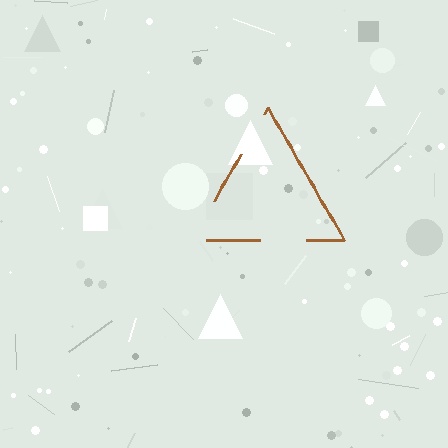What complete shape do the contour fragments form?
The contour fragments form a triangle.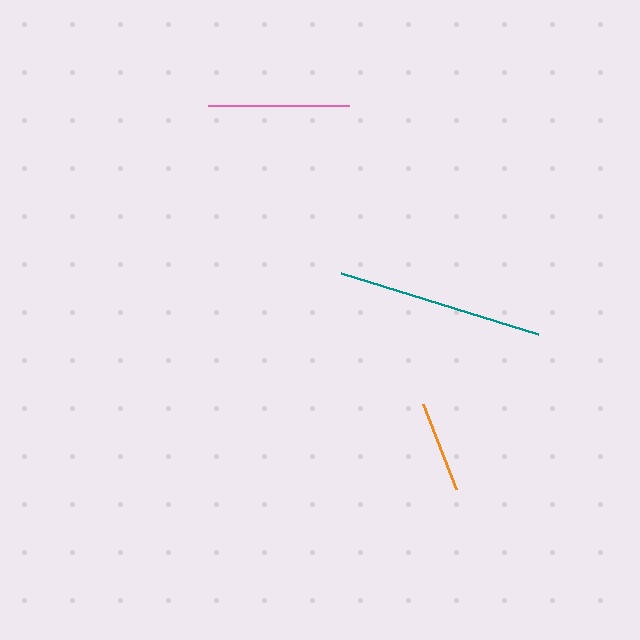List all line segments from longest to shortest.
From longest to shortest: teal, pink, orange.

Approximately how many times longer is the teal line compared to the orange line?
The teal line is approximately 2.3 times the length of the orange line.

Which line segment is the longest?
The teal line is the longest at approximately 206 pixels.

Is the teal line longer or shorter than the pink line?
The teal line is longer than the pink line.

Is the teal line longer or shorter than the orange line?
The teal line is longer than the orange line.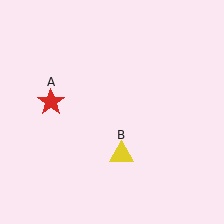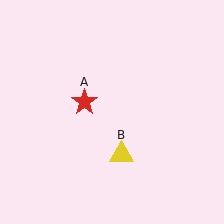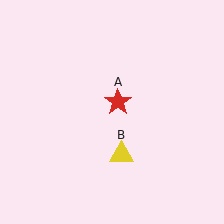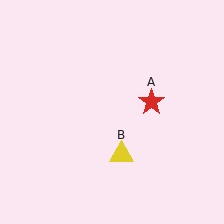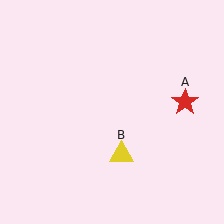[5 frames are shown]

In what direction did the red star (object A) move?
The red star (object A) moved right.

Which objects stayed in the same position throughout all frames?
Yellow triangle (object B) remained stationary.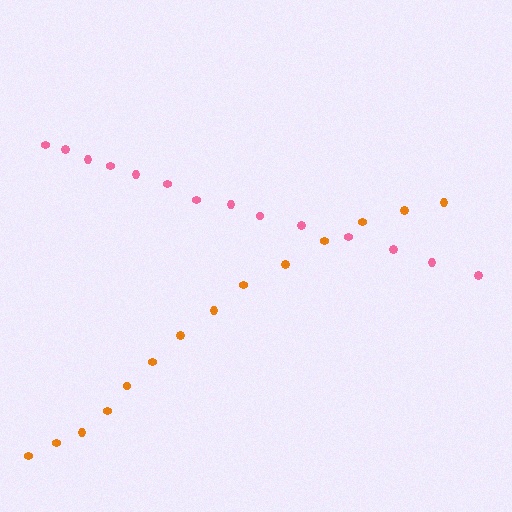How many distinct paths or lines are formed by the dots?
There are 2 distinct paths.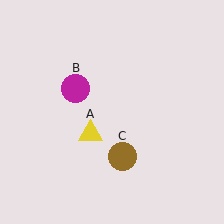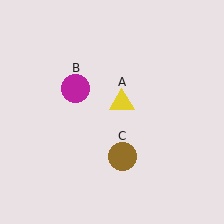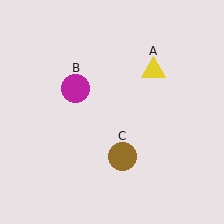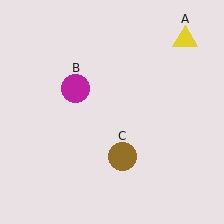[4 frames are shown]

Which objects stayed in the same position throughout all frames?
Magenta circle (object B) and brown circle (object C) remained stationary.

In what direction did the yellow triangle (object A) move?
The yellow triangle (object A) moved up and to the right.